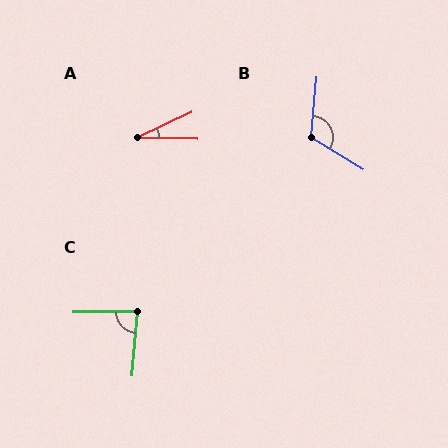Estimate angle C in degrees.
Approximately 85 degrees.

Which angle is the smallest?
A, at approximately 27 degrees.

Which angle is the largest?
B, at approximately 116 degrees.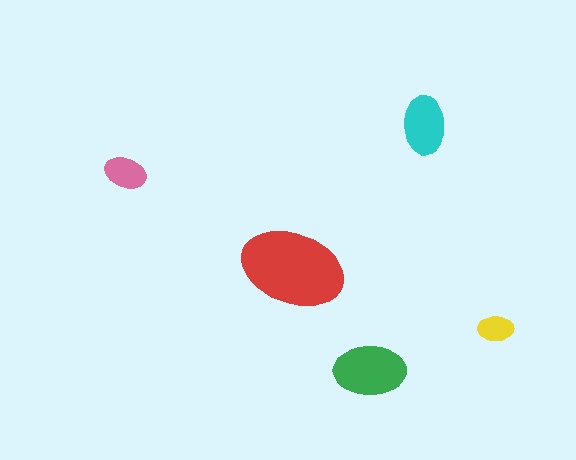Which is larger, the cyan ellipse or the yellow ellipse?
The cyan one.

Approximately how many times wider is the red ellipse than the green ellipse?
About 1.5 times wider.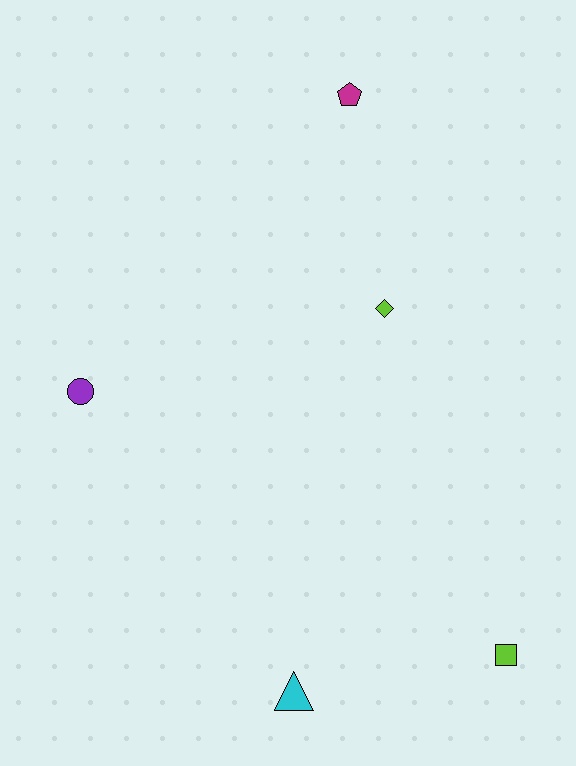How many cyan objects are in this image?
There is 1 cyan object.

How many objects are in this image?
There are 5 objects.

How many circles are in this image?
There is 1 circle.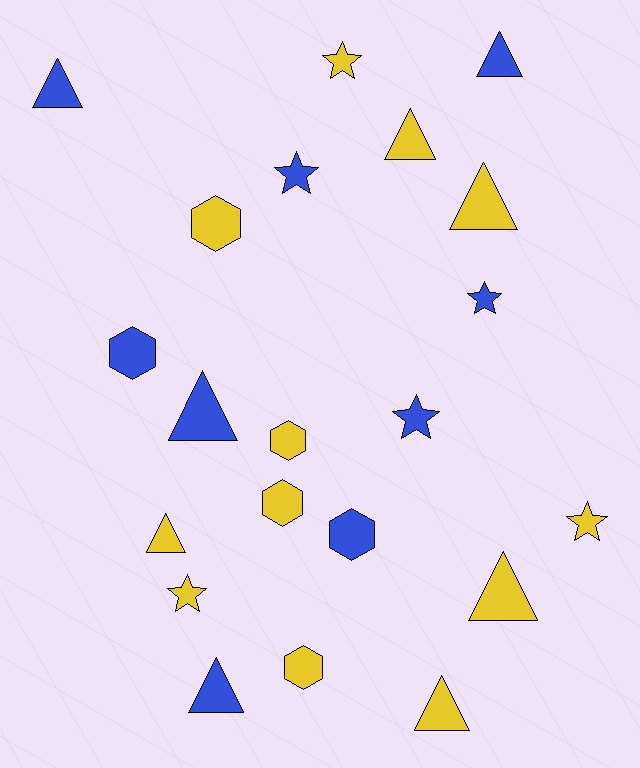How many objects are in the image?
There are 21 objects.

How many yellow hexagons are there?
There are 4 yellow hexagons.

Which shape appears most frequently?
Triangle, with 9 objects.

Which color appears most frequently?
Yellow, with 12 objects.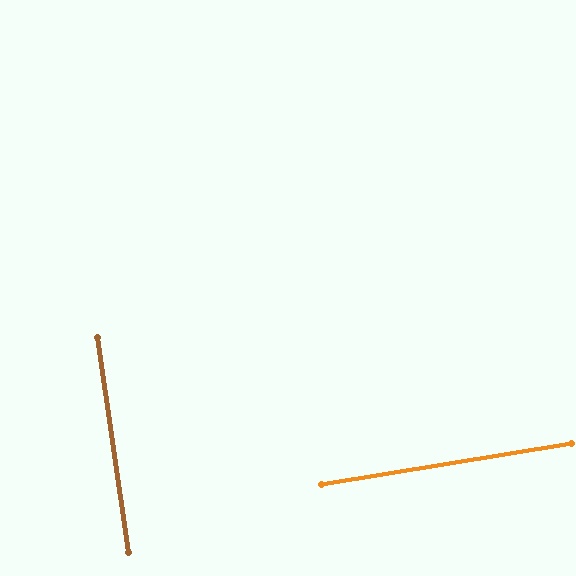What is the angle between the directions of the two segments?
Approximately 89 degrees.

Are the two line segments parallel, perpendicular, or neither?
Perpendicular — they meet at approximately 89°.